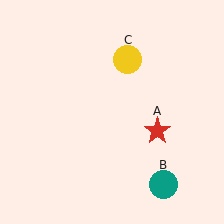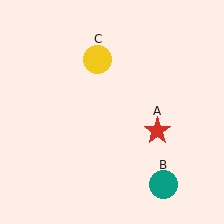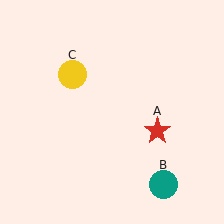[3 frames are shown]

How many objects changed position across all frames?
1 object changed position: yellow circle (object C).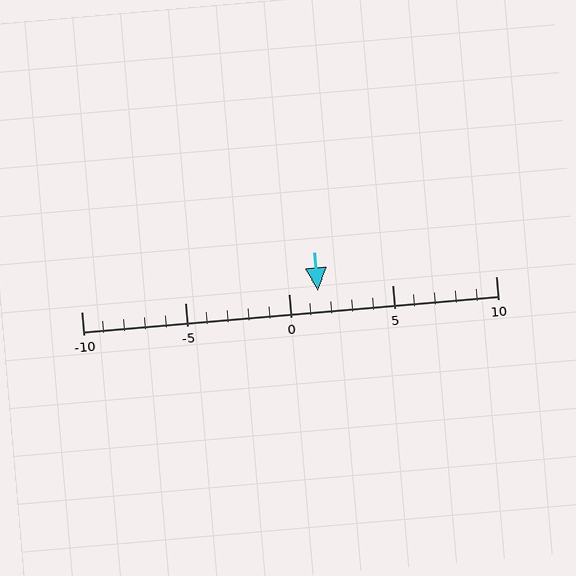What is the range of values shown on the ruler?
The ruler shows values from -10 to 10.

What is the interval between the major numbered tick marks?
The major tick marks are spaced 5 units apart.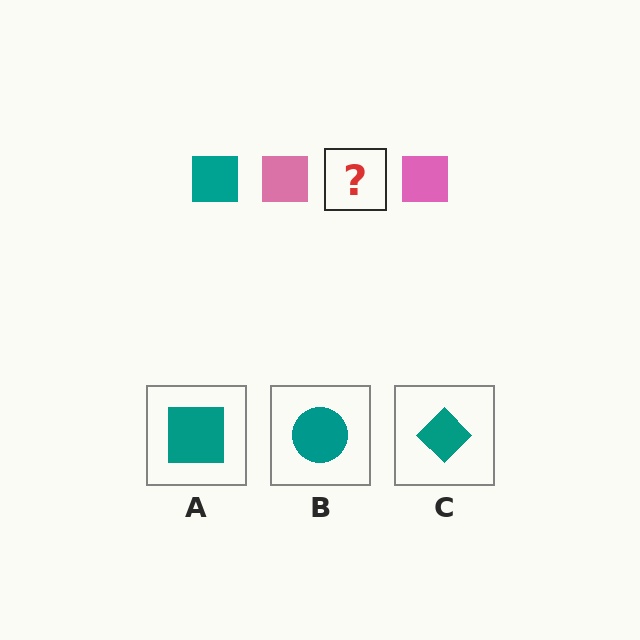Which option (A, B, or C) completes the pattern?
A.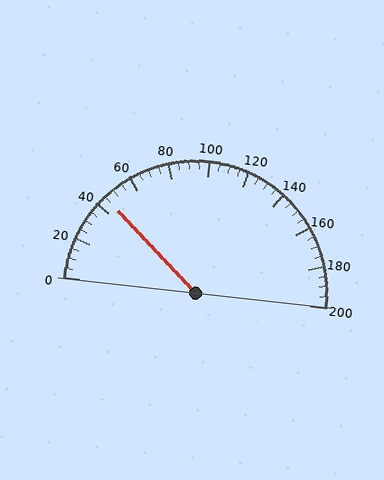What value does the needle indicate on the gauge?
The needle indicates approximately 45.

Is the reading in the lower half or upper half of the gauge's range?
The reading is in the lower half of the range (0 to 200).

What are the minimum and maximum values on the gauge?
The gauge ranges from 0 to 200.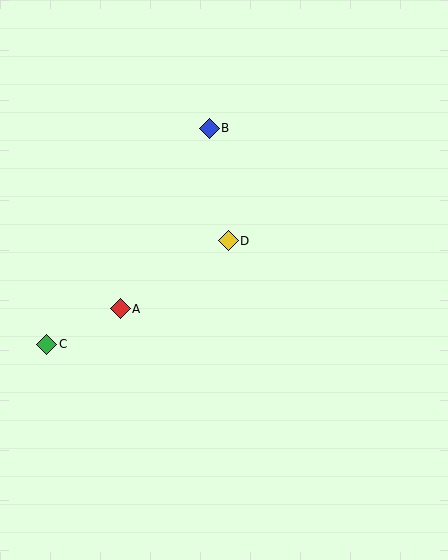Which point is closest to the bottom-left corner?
Point C is closest to the bottom-left corner.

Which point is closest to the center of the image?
Point D at (228, 241) is closest to the center.